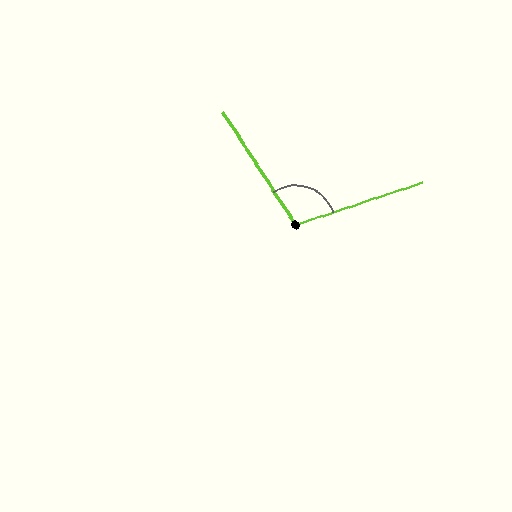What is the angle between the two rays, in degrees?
Approximately 104 degrees.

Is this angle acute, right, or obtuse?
It is obtuse.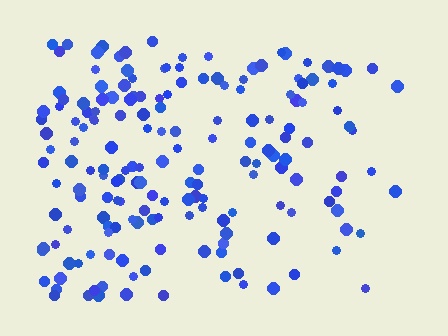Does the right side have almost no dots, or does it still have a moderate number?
Still a moderate number, just noticeably fewer than the left.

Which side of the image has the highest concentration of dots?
The left.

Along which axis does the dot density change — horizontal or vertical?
Horizontal.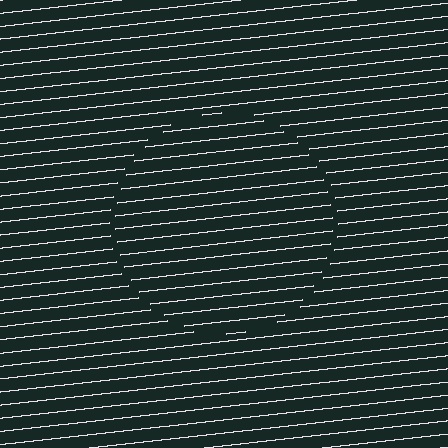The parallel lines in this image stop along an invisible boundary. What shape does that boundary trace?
An illusory circle. The interior of the shape contains the same grating, shifted by half a period — the contour is defined by the phase discontinuity where line-ends from the inner and outer gratings abut.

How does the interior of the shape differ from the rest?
The interior of the shape contains the same grating, shifted by half a period — the contour is defined by the phase discontinuity where line-ends from the inner and outer gratings abut.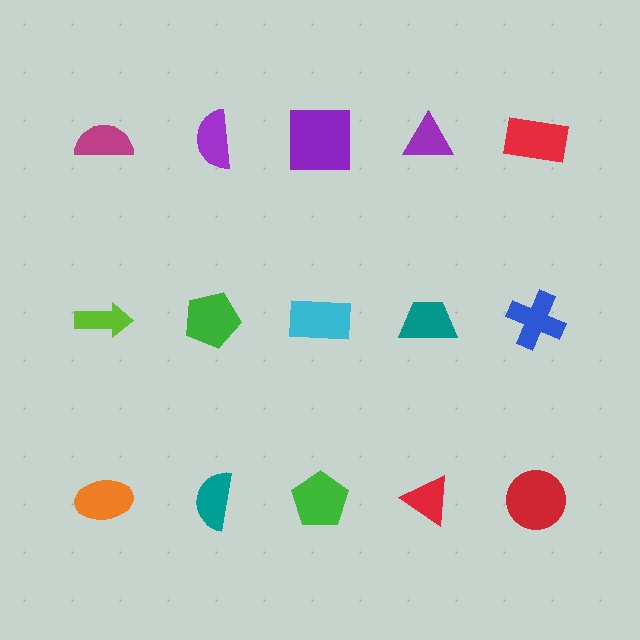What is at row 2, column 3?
A cyan rectangle.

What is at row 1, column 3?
A purple square.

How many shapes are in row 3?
5 shapes.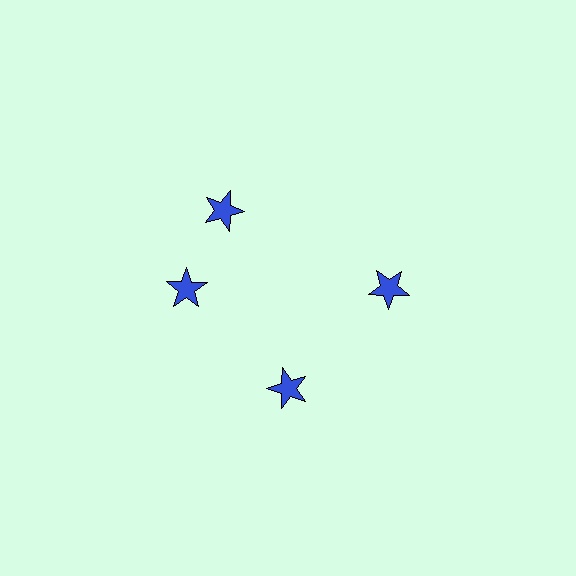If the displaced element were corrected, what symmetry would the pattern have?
It would have 4-fold rotational symmetry — the pattern would map onto itself every 90 degrees.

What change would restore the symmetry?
The symmetry would be restored by rotating it back into even spacing with its neighbors so that all 4 stars sit at equal angles and equal distance from the center.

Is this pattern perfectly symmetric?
No. The 4 blue stars are arranged in a ring, but one element near the 12 o'clock position is rotated out of alignment along the ring, breaking the 4-fold rotational symmetry.